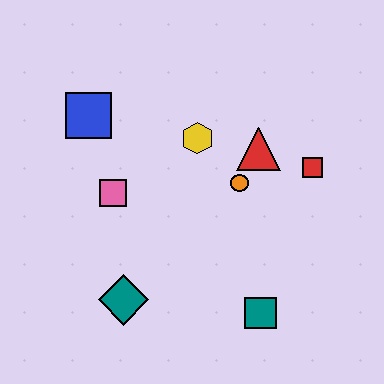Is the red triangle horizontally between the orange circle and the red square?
Yes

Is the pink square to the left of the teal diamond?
Yes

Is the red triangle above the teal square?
Yes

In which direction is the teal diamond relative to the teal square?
The teal diamond is to the left of the teal square.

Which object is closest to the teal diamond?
The pink square is closest to the teal diamond.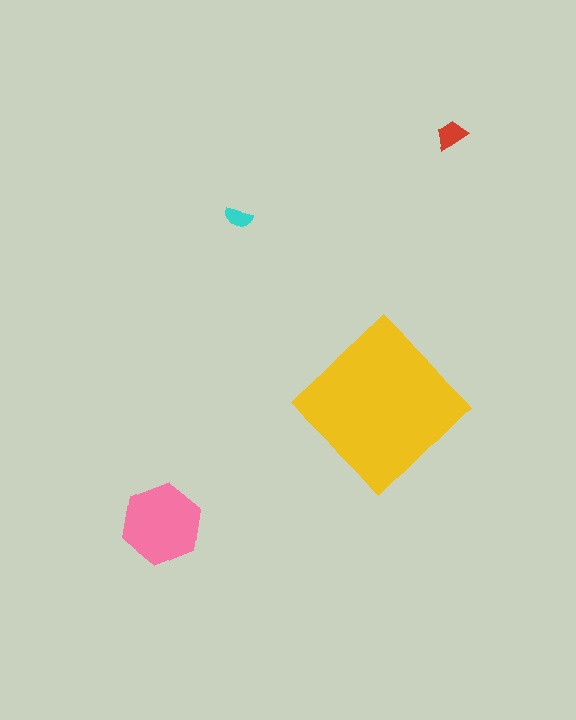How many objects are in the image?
There are 4 objects in the image.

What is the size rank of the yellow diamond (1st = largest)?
1st.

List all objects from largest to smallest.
The yellow diamond, the pink hexagon, the red trapezoid, the cyan semicircle.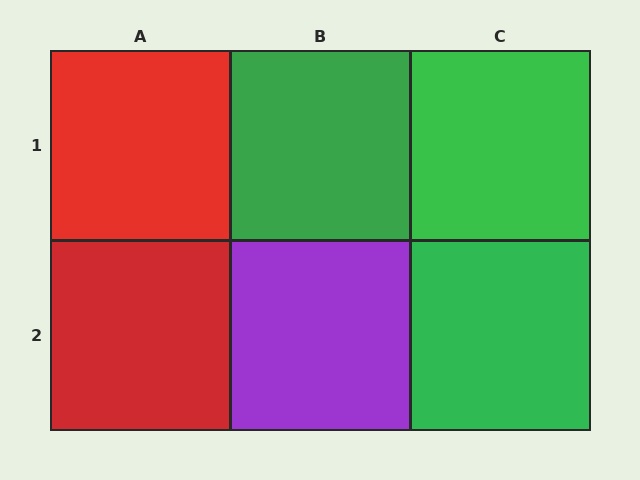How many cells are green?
3 cells are green.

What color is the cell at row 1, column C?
Green.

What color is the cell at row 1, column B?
Green.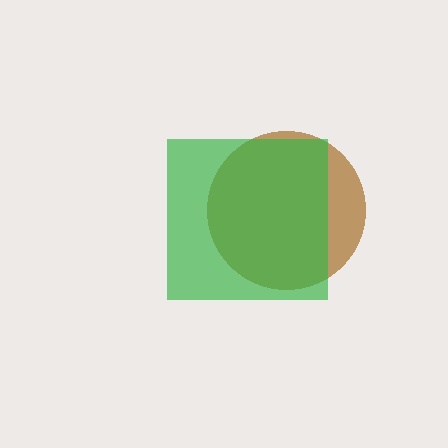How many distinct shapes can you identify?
There are 2 distinct shapes: a brown circle, a green square.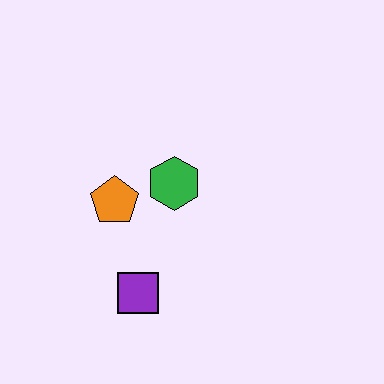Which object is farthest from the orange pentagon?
The purple square is farthest from the orange pentagon.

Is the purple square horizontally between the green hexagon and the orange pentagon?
Yes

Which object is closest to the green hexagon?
The orange pentagon is closest to the green hexagon.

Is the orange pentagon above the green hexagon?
No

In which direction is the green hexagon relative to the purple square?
The green hexagon is above the purple square.